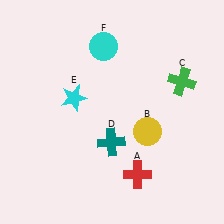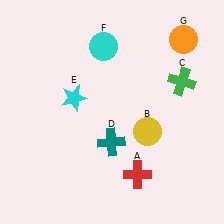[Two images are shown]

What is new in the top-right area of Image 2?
An orange circle (G) was added in the top-right area of Image 2.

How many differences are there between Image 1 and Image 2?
There is 1 difference between the two images.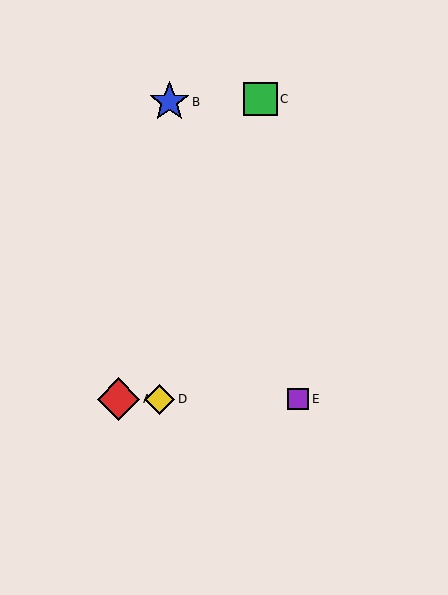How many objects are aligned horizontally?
3 objects (A, D, E) are aligned horizontally.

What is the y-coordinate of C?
Object C is at y≈99.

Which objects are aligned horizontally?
Objects A, D, E are aligned horizontally.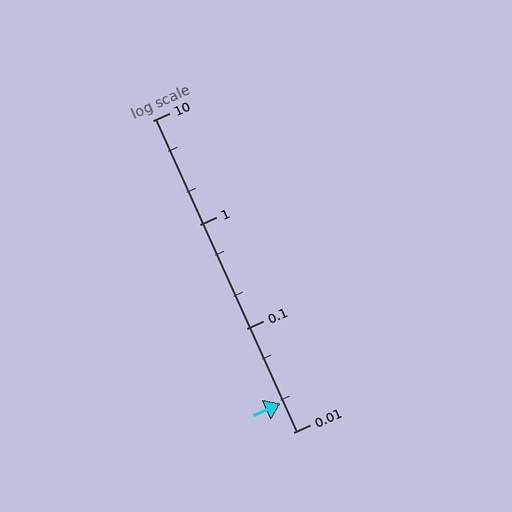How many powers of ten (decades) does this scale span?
The scale spans 3 decades, from 0.01 to 10.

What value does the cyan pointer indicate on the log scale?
The pointer indicates approximately 0.019.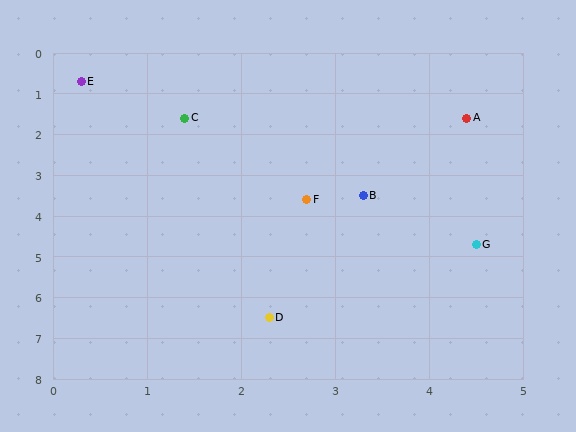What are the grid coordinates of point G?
Point G is at approximately (4.5, 4.7).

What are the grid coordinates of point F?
Point F is at approximately (2.7, 3.6).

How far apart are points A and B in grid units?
Points A and B are about 2.2 grid units apart.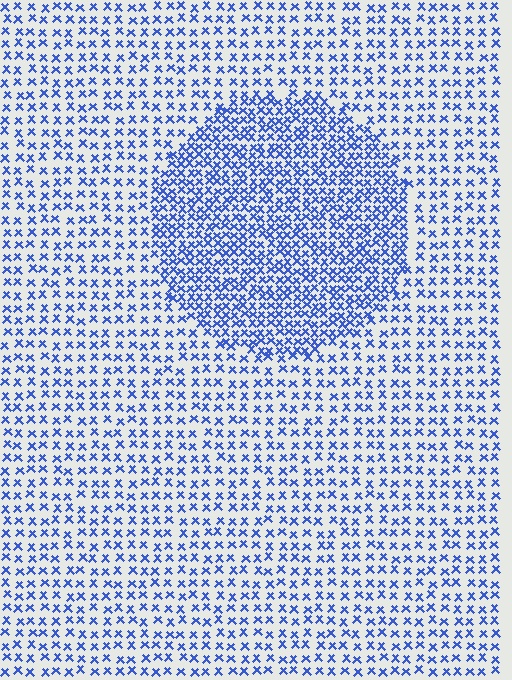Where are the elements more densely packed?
The elements are more densely packed inside the circle boundary.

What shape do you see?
I see a circle.